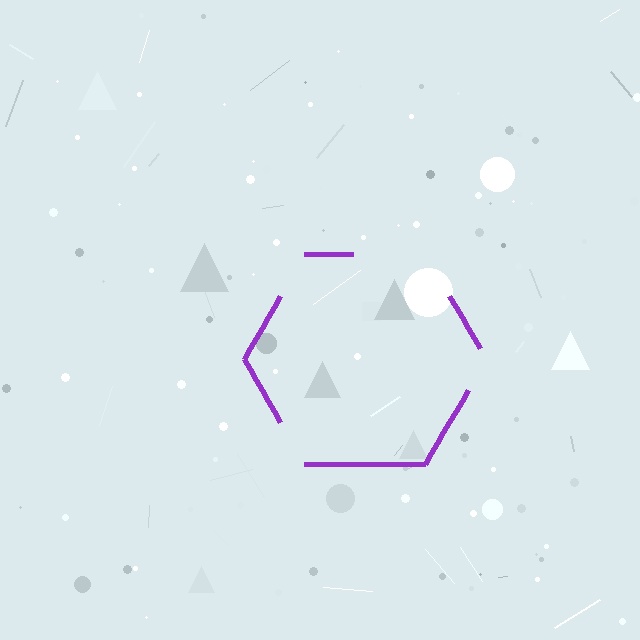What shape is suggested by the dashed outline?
The dashed outline suggests a hexagon.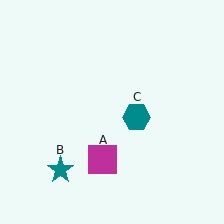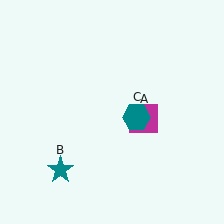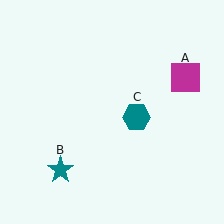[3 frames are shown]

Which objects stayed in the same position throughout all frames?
Teal star (object B) and teal hexagon (object C) remained stationary.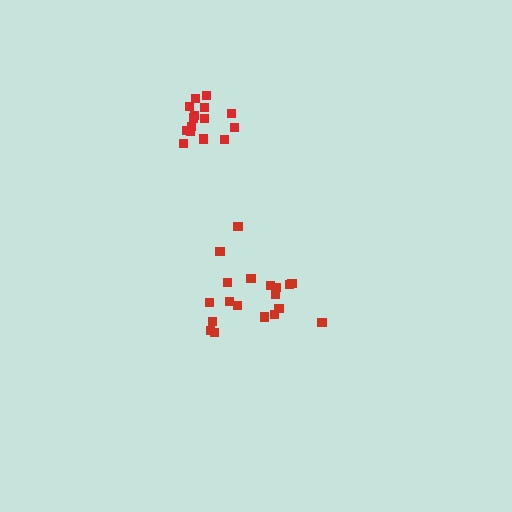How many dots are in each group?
Group 1: 19 dots, Group 2: 15 dots (34 total).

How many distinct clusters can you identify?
There are 2 distinct clusters.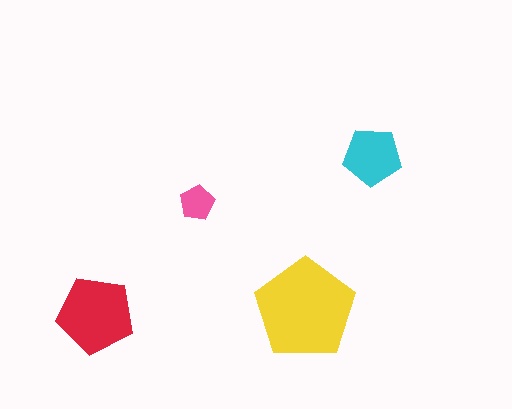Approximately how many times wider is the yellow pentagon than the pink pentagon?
About 3 times wider.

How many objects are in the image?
There are 4 objects in the image.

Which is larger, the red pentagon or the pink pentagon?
The red one.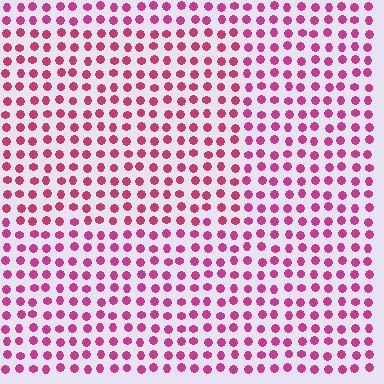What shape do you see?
I see a rectangle.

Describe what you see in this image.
The image is filled with small magenta elements in a uniform arrangement. A rectangle-shaped region is visible where the elements are tinted to a slightly different hue, forming a subtle color boundary.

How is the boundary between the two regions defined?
The boundary is defined purely by a slight shift in hue (about 16 degrees). Spacing, size, and orientation are identical on both sides.